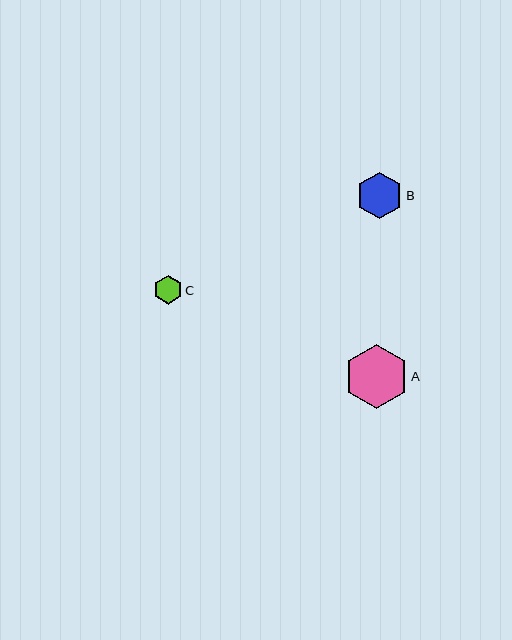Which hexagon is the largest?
Hexagon A is the largest with a size of approximately 64 pixels.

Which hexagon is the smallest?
Hexagon C is the smallest with a size of approximately 28 pixels.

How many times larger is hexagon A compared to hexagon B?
Hexagon A is approximately 1.4 times the size of hexagon B.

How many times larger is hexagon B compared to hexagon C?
Hexagon B is approximately 1.6 times the size of hexagon C.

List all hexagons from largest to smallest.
From largest to smallest: A, B, C.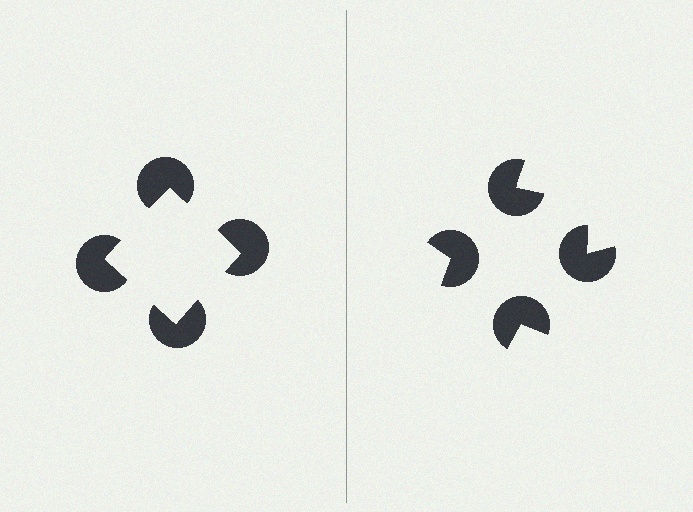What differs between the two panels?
The pac-man discs are positioned identically on both sides; only the wedge orientations differ. On the left they align to a square; on the right they are misaligned.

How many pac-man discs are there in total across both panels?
8 — 4 on each side.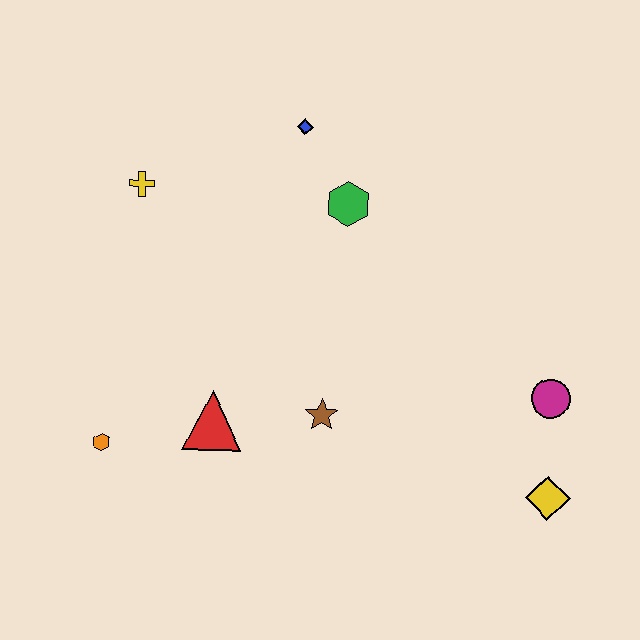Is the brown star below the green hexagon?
Yes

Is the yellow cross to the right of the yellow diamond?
No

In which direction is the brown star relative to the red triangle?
The brown star is to the right of the red triangle.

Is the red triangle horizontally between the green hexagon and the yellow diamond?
No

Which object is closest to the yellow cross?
The blue diamond is closest to the yellow cross.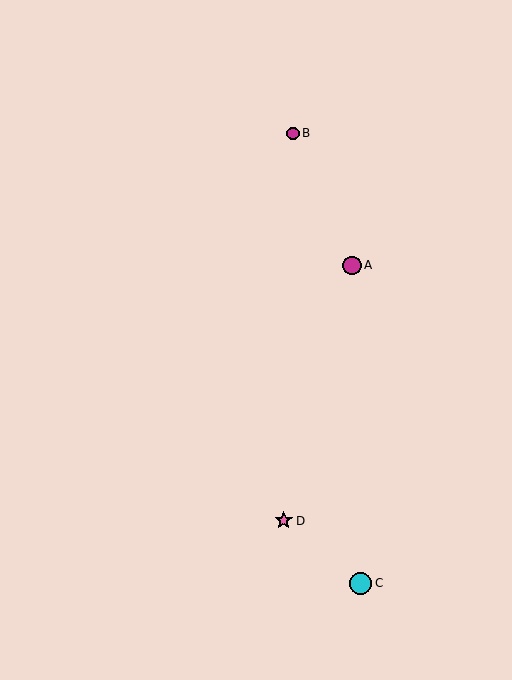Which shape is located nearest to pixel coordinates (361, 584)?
The cyan circle (labeled C) at (360, 583) is nearest to that location.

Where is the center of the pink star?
The center of the pink star is at (284, 521).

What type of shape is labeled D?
Shape D is a pink star.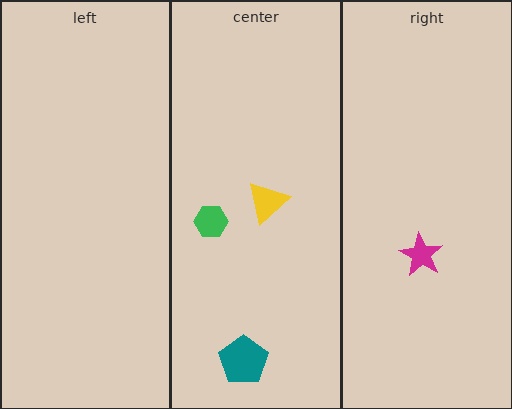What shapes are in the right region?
The magenta star.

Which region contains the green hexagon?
The center region.